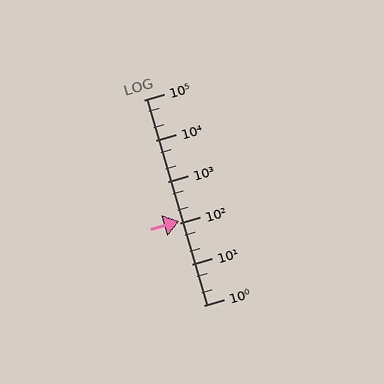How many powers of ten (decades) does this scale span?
The scale spans 5 decades, from 1 to 100000.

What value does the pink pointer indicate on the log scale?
The pointer indicates approximately 110.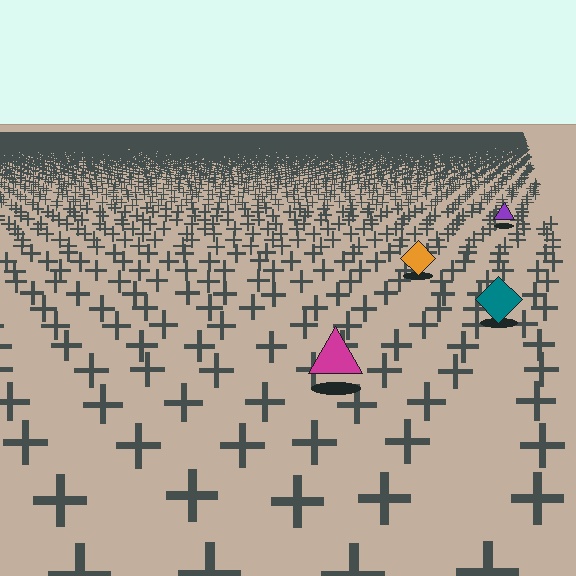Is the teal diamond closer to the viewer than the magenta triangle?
No. The magenta triangle is closer — you can tell from the texture gradient: the ground texture is coarser near it.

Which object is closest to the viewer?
The magenta triangle is closest. The texture marks near it are larger and more spread out.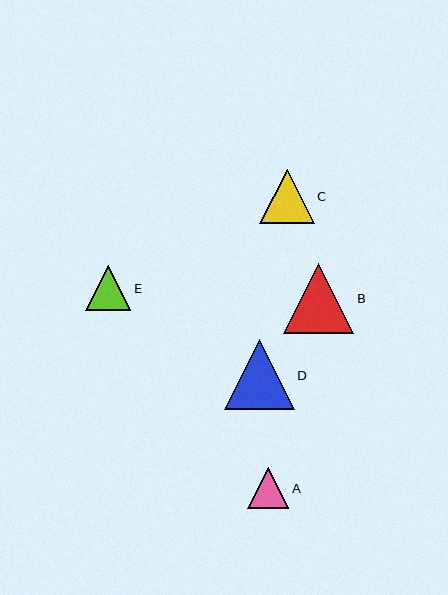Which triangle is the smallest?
Triangle A is the smallest with a size of approximately 42 pixels.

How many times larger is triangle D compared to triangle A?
Triangle D is approximately 1.7 times the size of triangle A.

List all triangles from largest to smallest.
From largest to smallest: B, D, C, E, A.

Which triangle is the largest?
Triangle B is the largest with a size of approximately 71 pixels.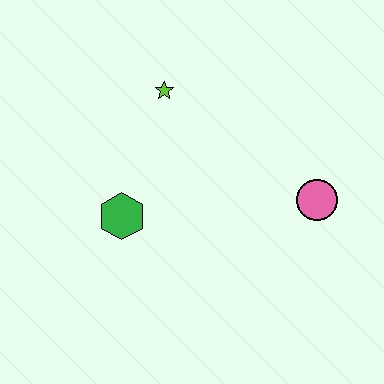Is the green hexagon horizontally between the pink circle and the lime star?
No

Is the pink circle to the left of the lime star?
No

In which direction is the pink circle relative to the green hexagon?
The pink circle is to the right of the green hexagon.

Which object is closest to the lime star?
The green hexagon is closest to the lime star.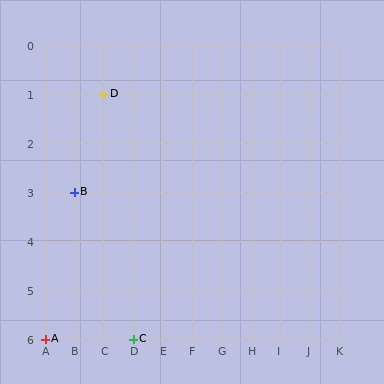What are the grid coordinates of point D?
Point D is at grid coordinates (C, 1).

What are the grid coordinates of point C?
Point C is at grid coordinates (D, 6).